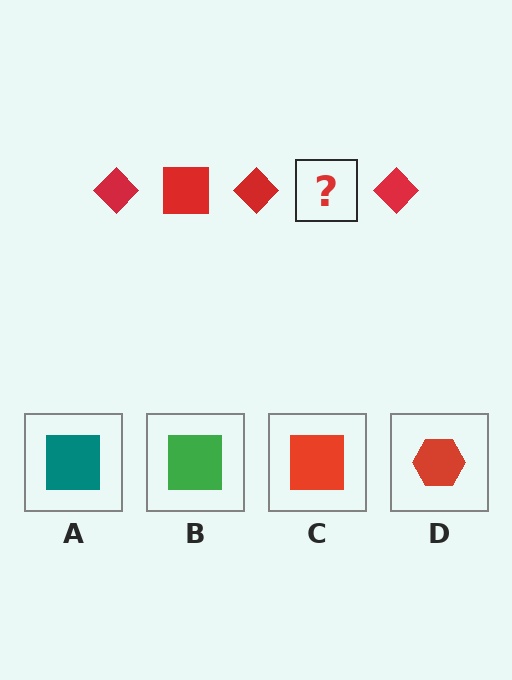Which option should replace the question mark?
Option C.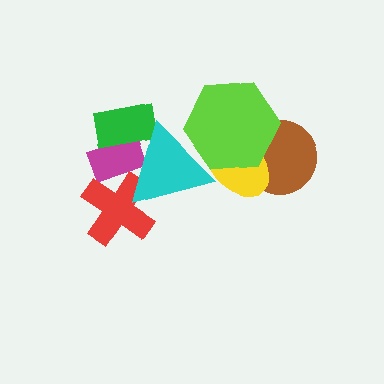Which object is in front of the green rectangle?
The cyan triangle is in front of the green rectangle.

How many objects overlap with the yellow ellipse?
3 objects overlap with the yellow ellipse.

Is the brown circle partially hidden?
Yes, it is partially covered by another shape.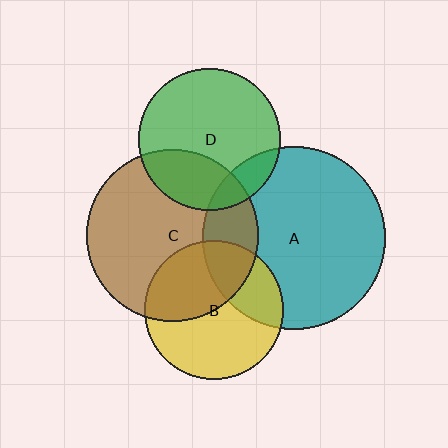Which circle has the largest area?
Circle A (teal).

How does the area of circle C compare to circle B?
Approximately 1.5 times.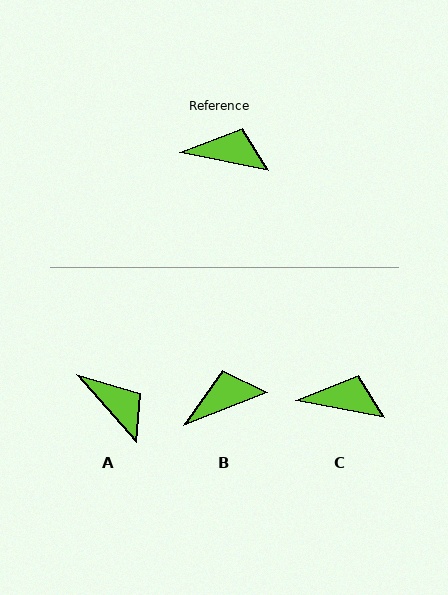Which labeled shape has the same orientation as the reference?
C.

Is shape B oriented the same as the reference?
No, it is off by about 33 degrees.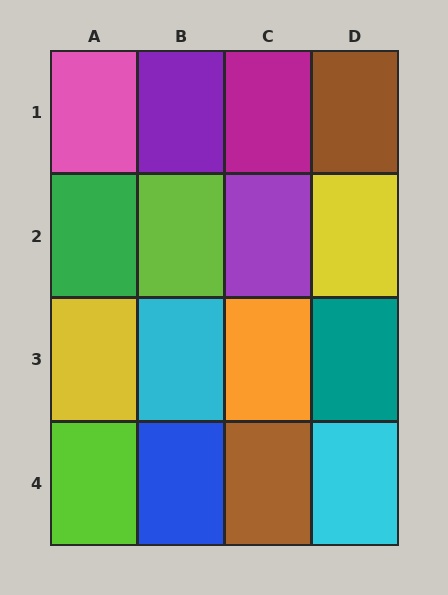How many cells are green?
1 cell is green.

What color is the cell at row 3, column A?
Yellow.